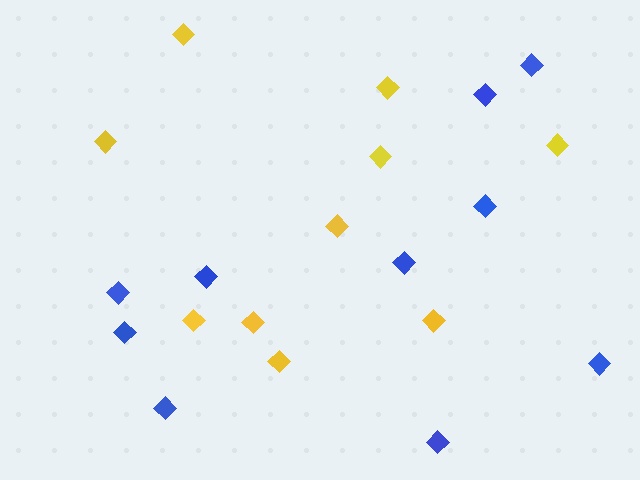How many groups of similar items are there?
There are 2 groups: one group of yellow diamonds (10) and one group of blue diamonds (10).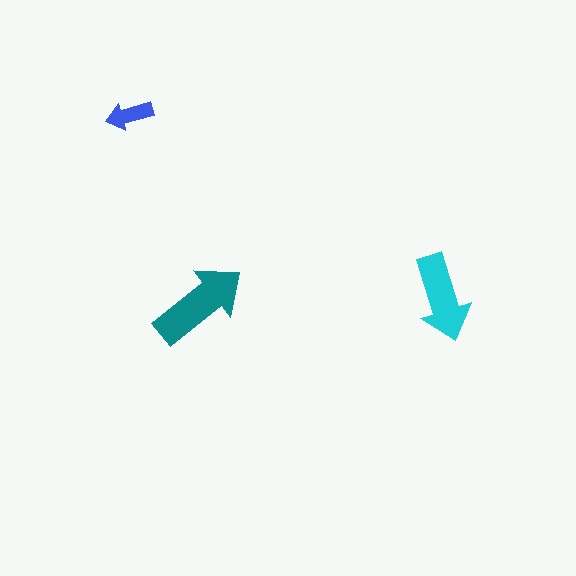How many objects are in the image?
There are 3 objects in the image.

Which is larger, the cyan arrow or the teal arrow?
The teal one.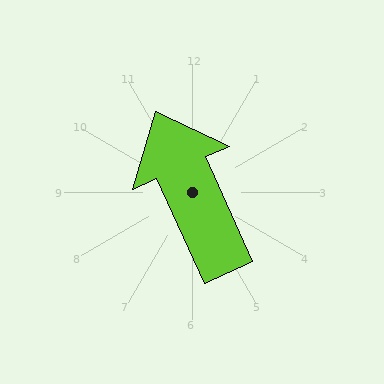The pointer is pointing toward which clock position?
Roughly 11 o'clock.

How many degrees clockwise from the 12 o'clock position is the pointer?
Approximately 335 degrees.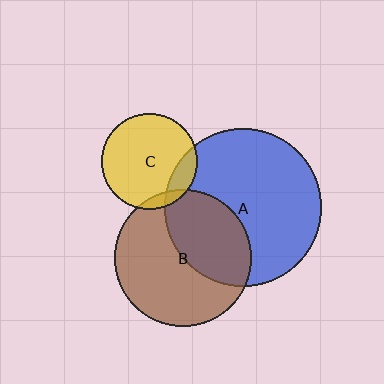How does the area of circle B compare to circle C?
Approximately 2.0 times.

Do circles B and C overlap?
Yes.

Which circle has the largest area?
Circle A (blue).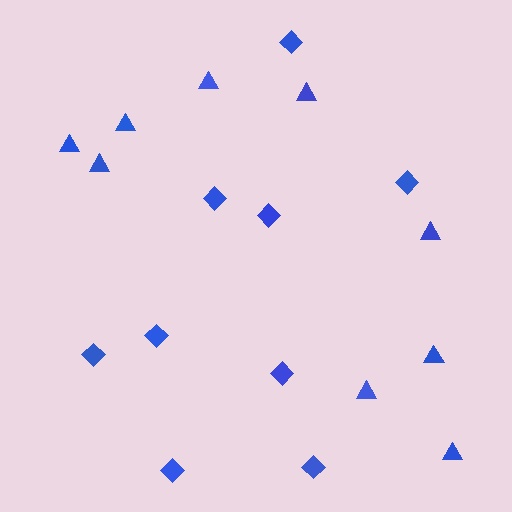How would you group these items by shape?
There are 2 groups: one group of triangles (9) and one group of diamonds (9).